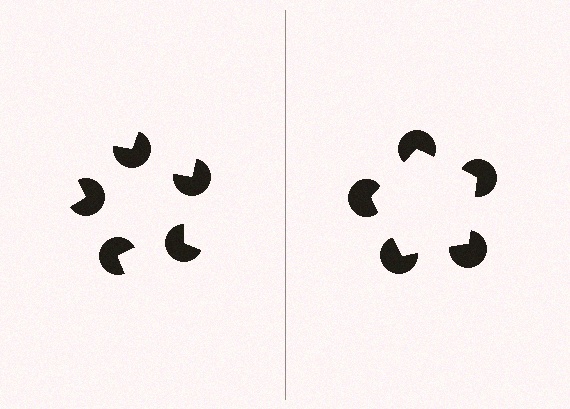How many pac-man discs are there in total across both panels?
10 — 5 on each side.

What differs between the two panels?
The pac-man discs are positioned identically on both sides; only the wedge orientations differ. On the right they align to a pentagon; on the left they are misaligned.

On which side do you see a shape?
An illusory pentagon appears on the right side. On the left side the wedge cuts are rotated, so no coherent shape forms.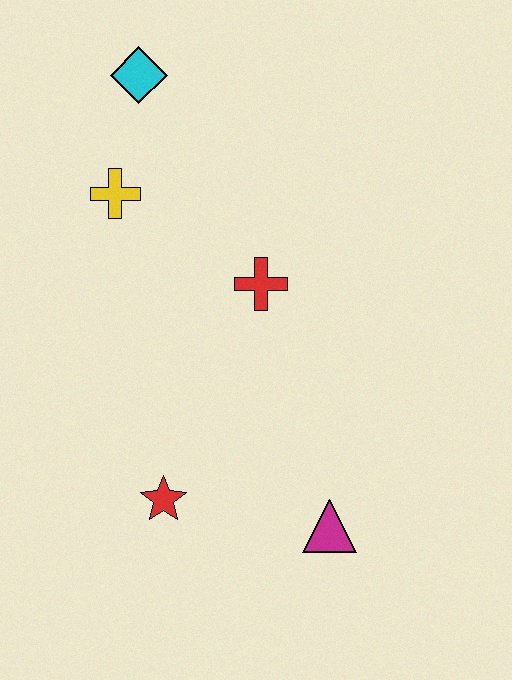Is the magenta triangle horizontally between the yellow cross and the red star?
No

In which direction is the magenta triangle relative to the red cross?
The magenta triangle is below the red cross.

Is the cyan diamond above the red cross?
Yes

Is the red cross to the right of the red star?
Yes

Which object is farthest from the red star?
The cyan diamond is farthest from the red star.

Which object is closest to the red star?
The magenta triangle is closest to the red star.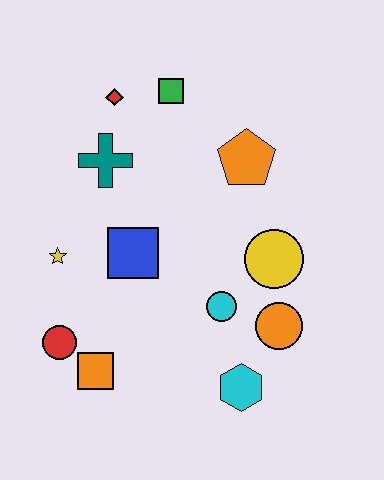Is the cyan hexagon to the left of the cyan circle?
No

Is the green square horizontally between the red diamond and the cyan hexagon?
Yes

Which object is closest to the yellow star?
The blue square is closest to the yellow star.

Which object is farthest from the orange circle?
The red diamond is farthest from the orange circle.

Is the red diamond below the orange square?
No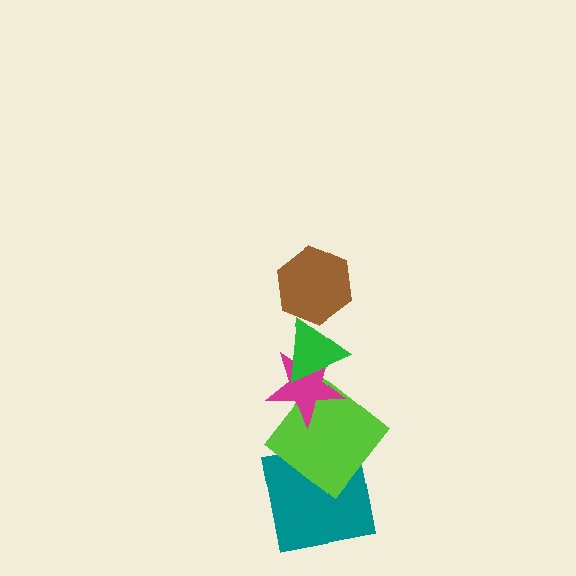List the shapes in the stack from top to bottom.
From top to bottom: the brown hexagon, the green triangle, the magenta star, the lime diamond, the teal square.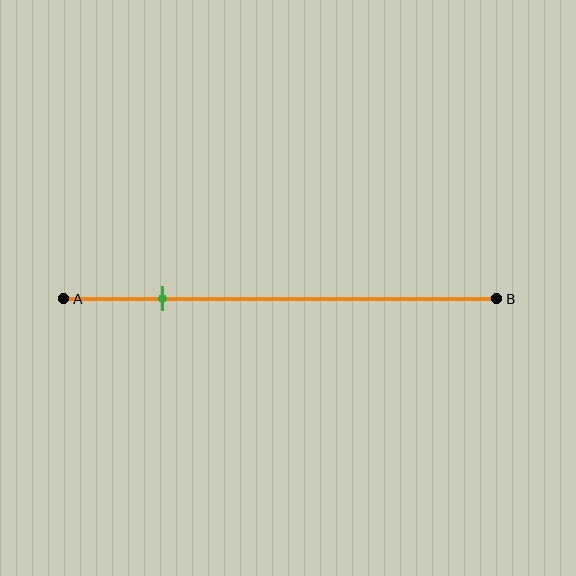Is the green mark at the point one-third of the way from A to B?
No, the mark is at about 25% from A, not at the 33% one-third point.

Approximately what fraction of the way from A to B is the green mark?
The green mark is approximately 25% of the way from A to B.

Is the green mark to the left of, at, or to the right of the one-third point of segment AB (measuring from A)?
The green mark is to the left of the one-third point of segment AB.